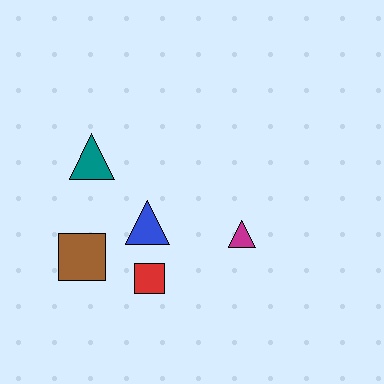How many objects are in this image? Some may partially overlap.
There are 5 objects.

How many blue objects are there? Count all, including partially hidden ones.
There is 1 blue object.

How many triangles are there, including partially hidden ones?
There are 3 triangles.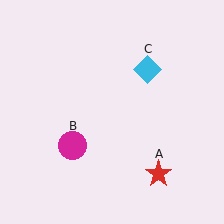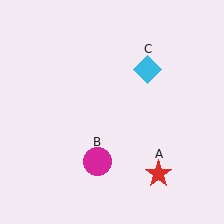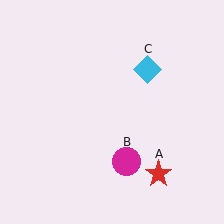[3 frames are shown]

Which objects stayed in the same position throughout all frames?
Red star (object A) and cyan diamond (object C) remained stationary.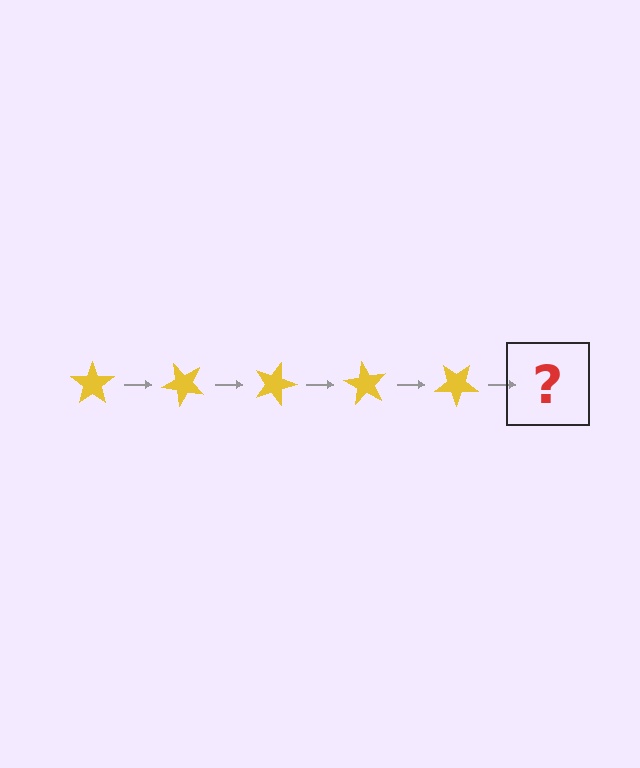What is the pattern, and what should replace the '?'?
The pattern is that the star rotates 45 degrees each step. The '?' should be a yellow star rotated 225 degrees.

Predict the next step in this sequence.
The next step is a yellow star rotated 225 degrees.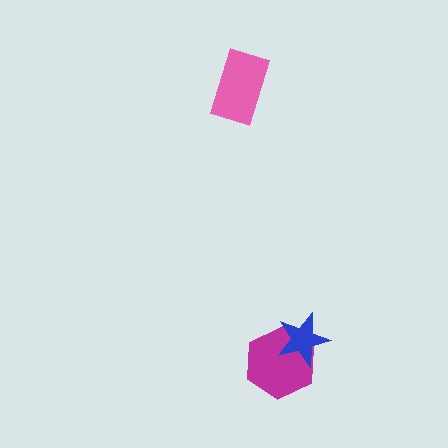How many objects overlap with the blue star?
1 object overlaps with the blue star.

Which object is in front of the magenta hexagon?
The blue star is in front of the magenta hexagon.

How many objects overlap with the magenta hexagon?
1 object overlaps with the magenta hexagon.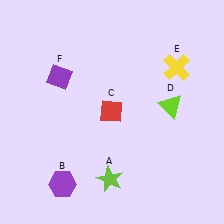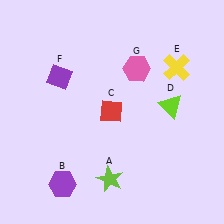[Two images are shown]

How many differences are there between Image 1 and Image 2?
There is 1 difference between the two images.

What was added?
A pink hexagon (G) was added in Image 2.